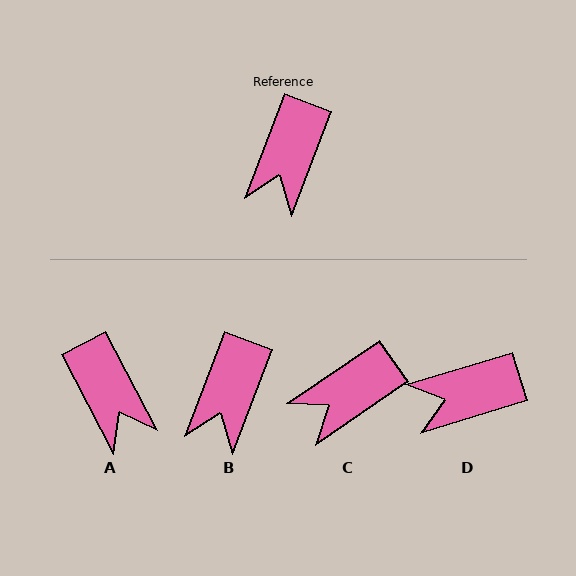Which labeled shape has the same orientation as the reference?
B.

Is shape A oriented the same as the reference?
No, it is off by about 48 degrees.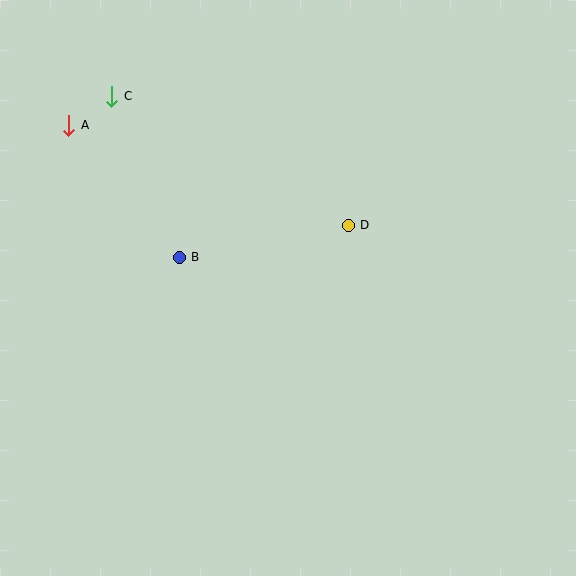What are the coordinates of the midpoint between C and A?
The midpoint between C and A is at (90, 111).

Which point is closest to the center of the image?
Point D at (348, 225) is closest to the center.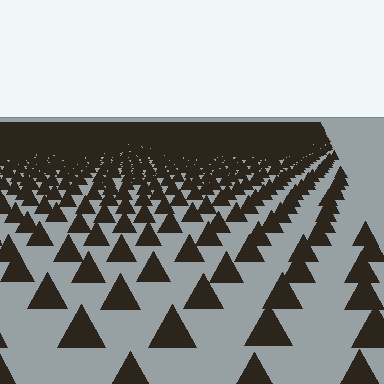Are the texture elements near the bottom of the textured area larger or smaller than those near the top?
Larger. Near the bottom, elements are closer to the viewer and appear at a bigger on-screen size.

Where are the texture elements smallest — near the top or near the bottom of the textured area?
Near the top.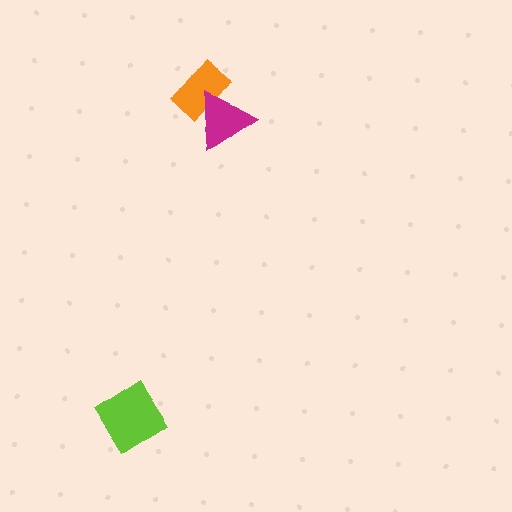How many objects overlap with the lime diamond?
0 objects overlap with the lime diamond.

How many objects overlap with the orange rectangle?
1 object overlaps with the orange rectangle.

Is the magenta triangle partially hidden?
No, no other shape covers it.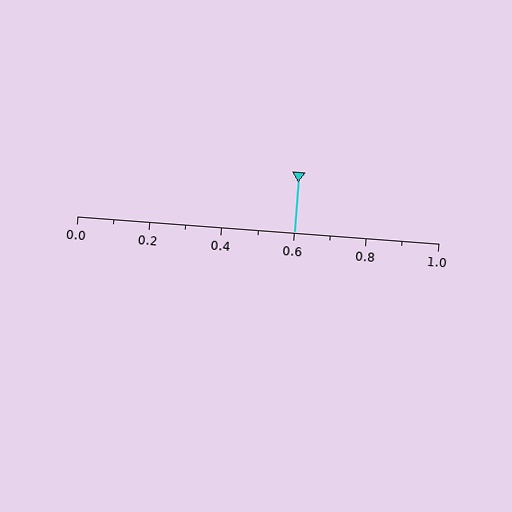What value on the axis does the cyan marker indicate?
The marker indicates approximately 0.6.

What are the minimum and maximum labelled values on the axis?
The axis runs from 0.0 to 1.0.